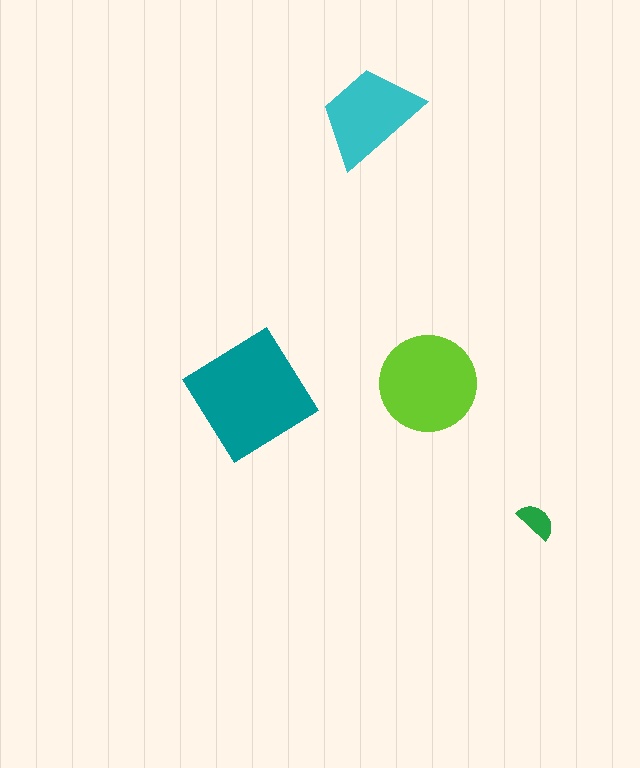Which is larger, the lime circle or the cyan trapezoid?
The lime circle.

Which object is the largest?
The teal diamond.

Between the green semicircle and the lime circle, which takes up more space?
The lime circle.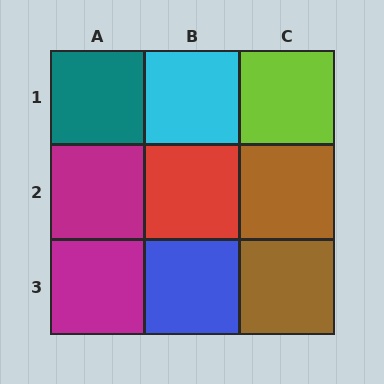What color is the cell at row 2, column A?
Magenta.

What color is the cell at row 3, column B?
Blue.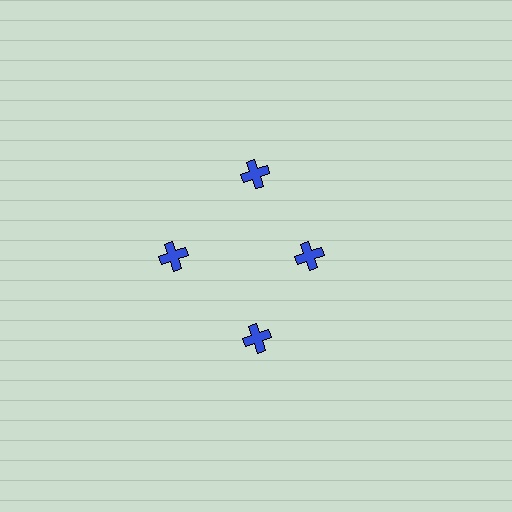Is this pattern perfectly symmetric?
No. The 4 blue crosses are arranged in a ring, but one element near the 3 o'clock position is pulled inward toward the center, breaking the 4-fold rotational symmetry.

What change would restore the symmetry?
The symmetry would be restored by moving it outward, back onto the ring so that all 4 crosses sit at equal angles and equal distance from the center.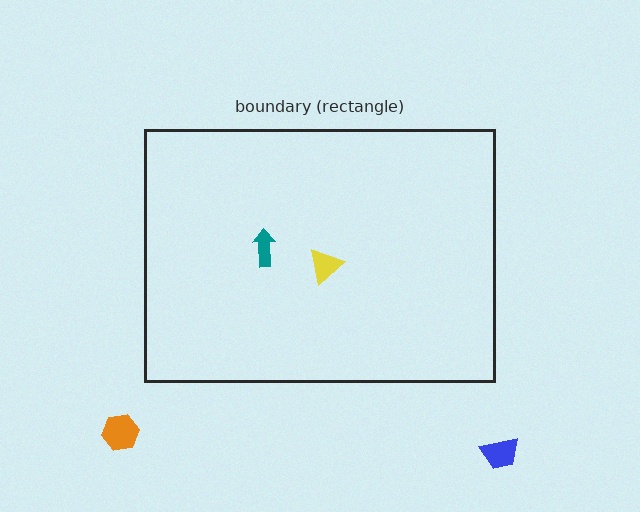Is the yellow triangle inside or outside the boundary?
Inside.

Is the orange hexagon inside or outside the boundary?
Outside.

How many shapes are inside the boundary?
2 inside, 2 outside.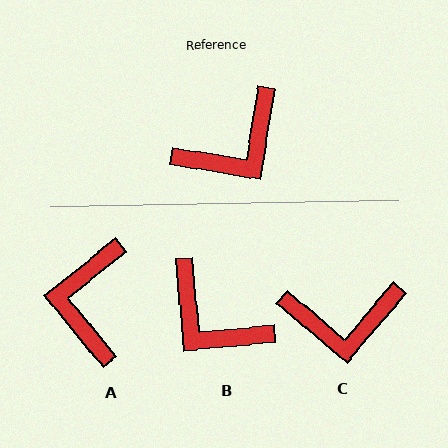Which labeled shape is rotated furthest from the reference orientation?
A, about 131 degrees away.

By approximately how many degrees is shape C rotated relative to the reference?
Approximately 31 degrees clockwise.